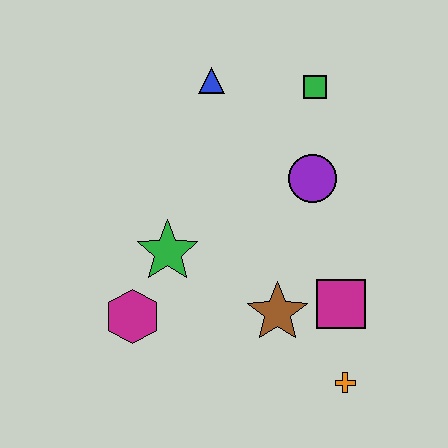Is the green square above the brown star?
Yes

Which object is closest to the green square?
The purple circle is closest to the green square.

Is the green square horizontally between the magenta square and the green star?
Yes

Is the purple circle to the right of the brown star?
Yes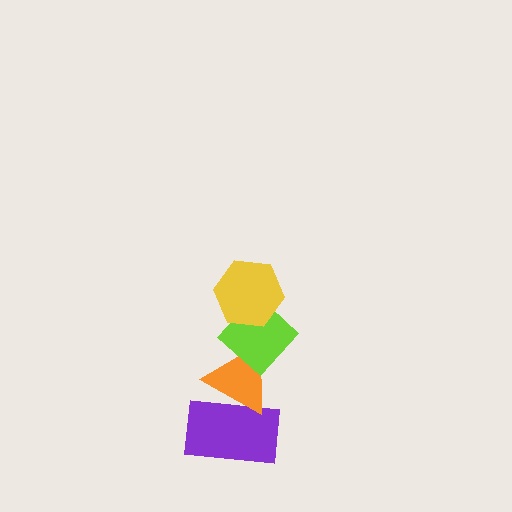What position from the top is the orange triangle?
The orange triangle is 3rd from the top.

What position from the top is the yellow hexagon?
The yellow hexagon is 1st from the top.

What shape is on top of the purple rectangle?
The orange triangle is on top of the purple rectangle.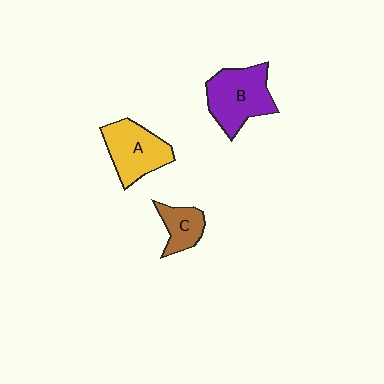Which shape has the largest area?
Shape B (purple).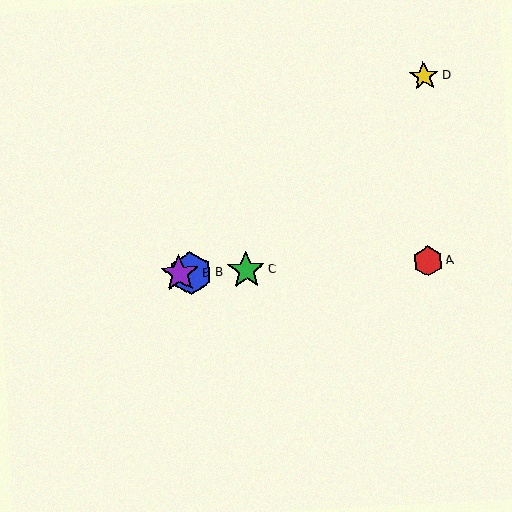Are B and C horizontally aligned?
Yes, both are at y≈273.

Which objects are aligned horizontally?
Objects A, B, C, E are aligned horizontally.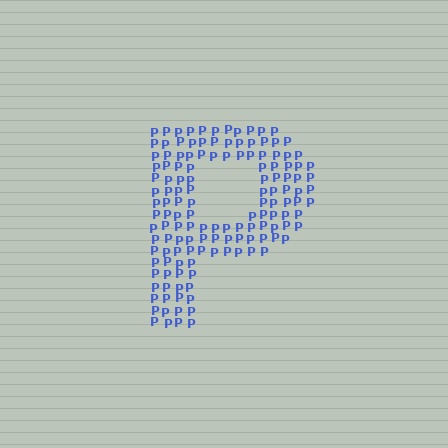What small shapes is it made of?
It is made of small letter P's.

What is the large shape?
The large shape is the letter P.